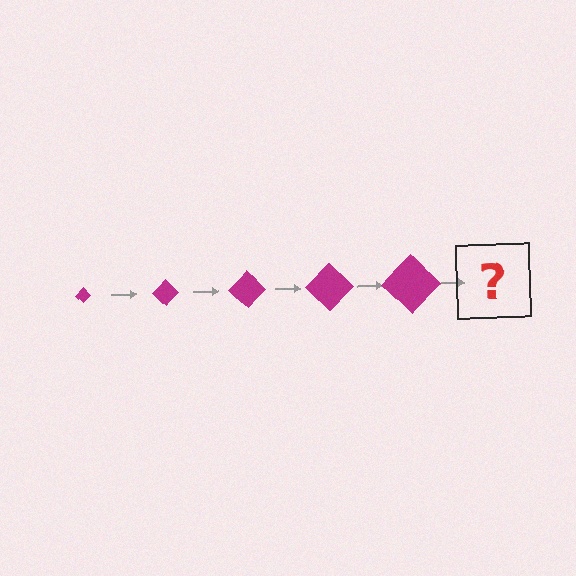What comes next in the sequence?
The next element should be a magenta diamond, larger than the previous one.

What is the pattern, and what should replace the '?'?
The pattern is that the diamond gets progressively larger each step. The '?' should be a magenta diamond, larger than the previous one.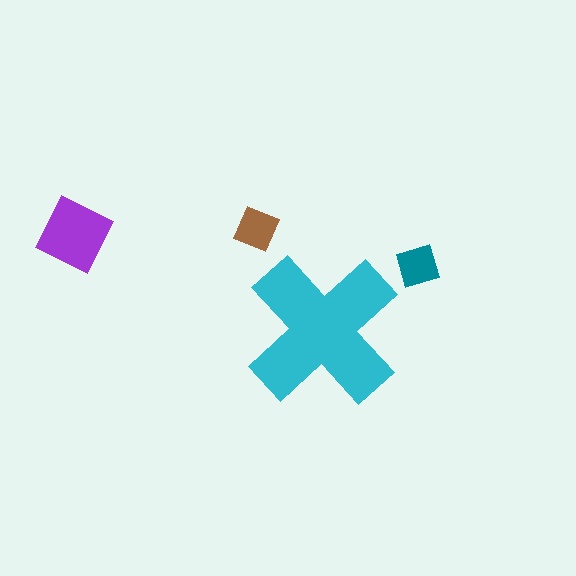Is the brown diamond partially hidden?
No, the brown diamond is fully visible.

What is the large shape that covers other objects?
A cyan cross.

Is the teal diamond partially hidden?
No, the teal diamond is fully visible.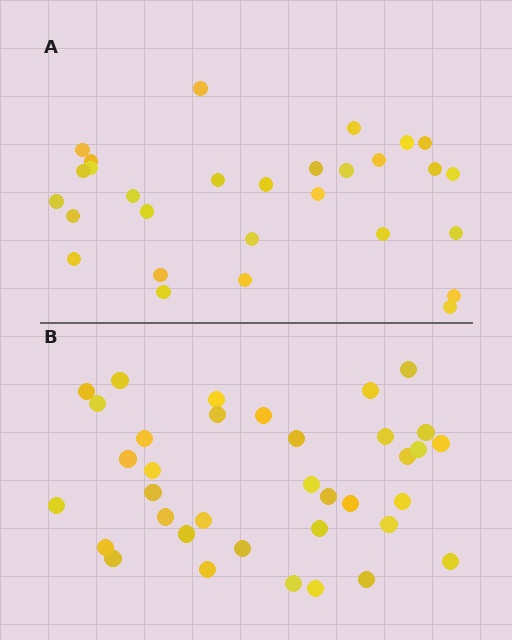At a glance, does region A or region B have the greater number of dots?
Region B (the bottom region) has more dots.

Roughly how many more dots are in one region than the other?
Region B has roughly 8 or so more dots than region A.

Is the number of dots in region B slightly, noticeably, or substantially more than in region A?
Region B has only slightly more — the two regions are fairly close. The ratio is roughly 1.2 to 1.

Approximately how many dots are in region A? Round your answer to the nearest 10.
About 30 dots. (The exact count is 29, which rounds to 30.)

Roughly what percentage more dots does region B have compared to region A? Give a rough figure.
About 25% more.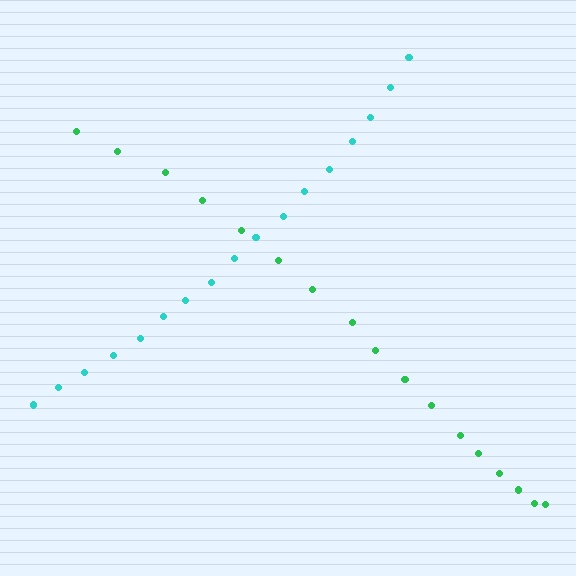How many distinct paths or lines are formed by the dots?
There are 2 distinct paths.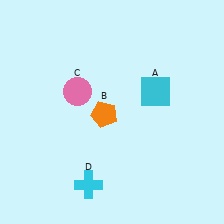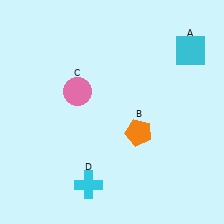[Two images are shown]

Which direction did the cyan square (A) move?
The cyan square (A) moved up.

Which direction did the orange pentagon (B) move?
The orange pentagon (B) moved right.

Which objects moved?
The objects that moved are: the cyan square (A), the orange pentagon (B).